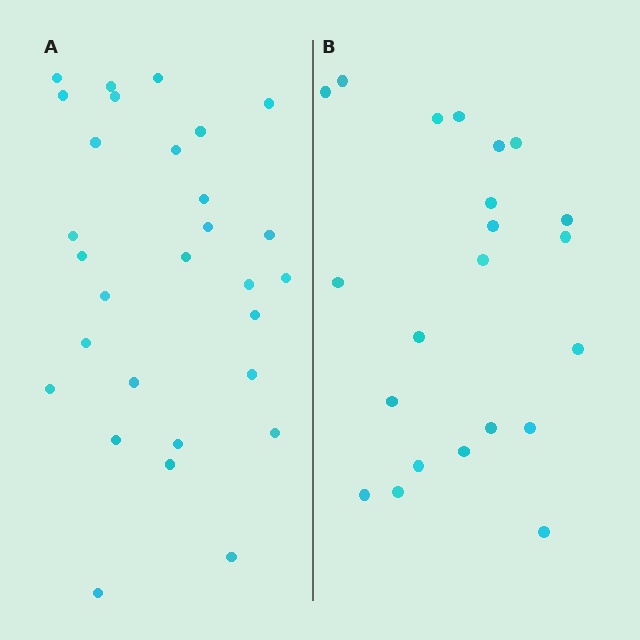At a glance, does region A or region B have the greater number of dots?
Region A (the left region) has more dots.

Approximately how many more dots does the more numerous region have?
Region A has roughly 8 or so more dots than region B.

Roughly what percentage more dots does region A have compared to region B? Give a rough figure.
About 30% more.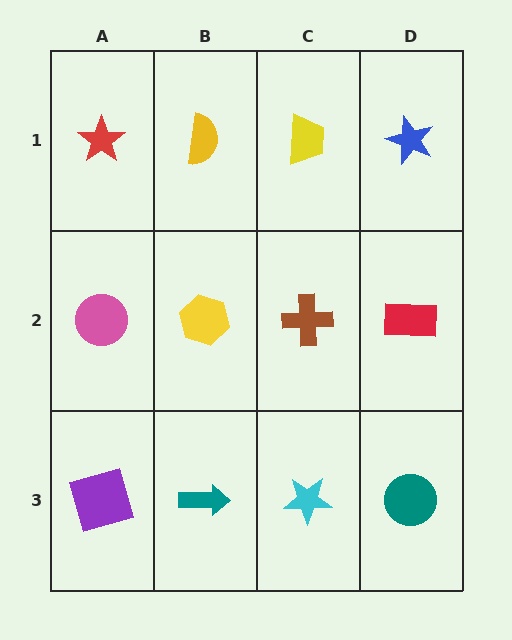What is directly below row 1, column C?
A brown cross.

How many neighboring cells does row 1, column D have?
2.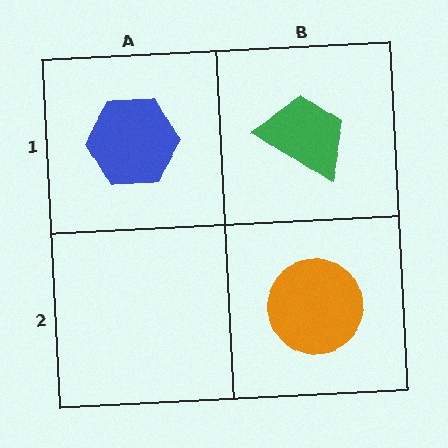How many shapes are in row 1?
2 shapes.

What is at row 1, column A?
A blue hexagon.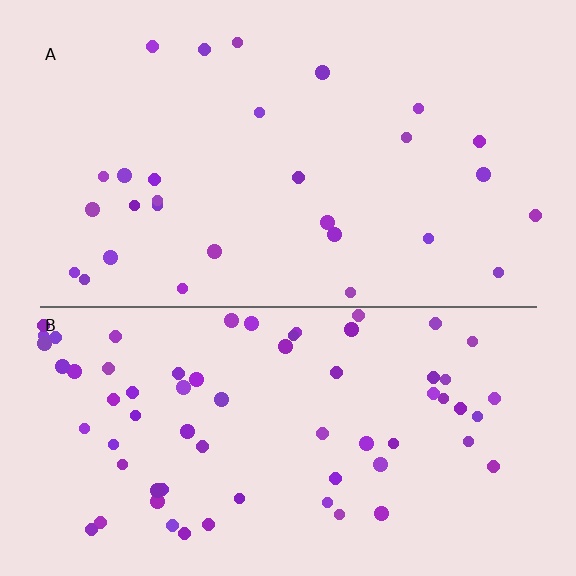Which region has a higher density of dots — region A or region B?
B (the bottom).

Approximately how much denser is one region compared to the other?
Approximately 2.3× — region B over region A.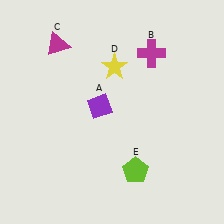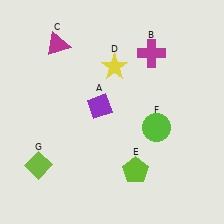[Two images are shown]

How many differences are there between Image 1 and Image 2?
There are 2 differences between the two images.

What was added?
A lime circle (F), a lime diamond (G) were added in Image 2.